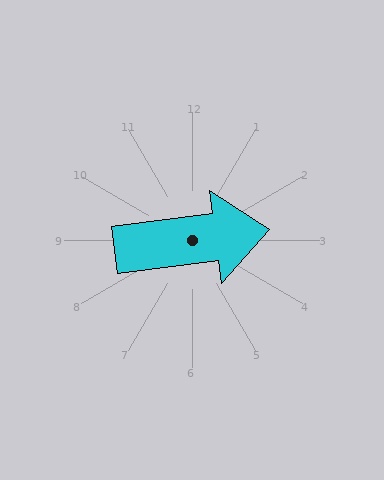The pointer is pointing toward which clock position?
Roughly 3 o'clock.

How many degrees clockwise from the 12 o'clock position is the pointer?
Approximately 83 degrees.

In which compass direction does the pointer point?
East.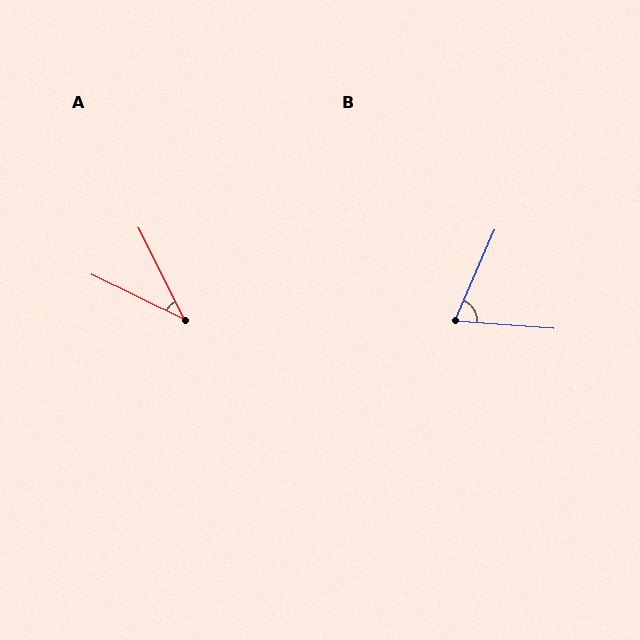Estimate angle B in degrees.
Approximately 71 degrees.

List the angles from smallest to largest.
A (37°), B (71°).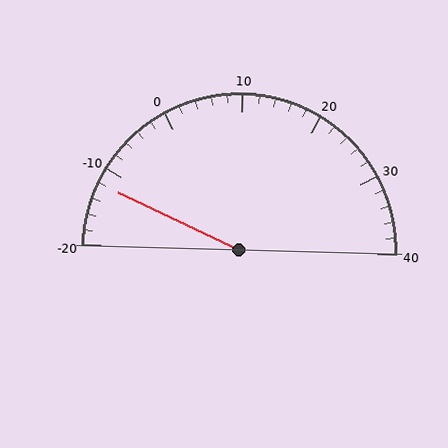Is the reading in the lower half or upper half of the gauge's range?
The reading is in the lower half of the range (-20 to 40).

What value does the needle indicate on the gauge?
The needle indicates approximately -12.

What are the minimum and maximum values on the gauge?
The gauge ranges from -20 to 40.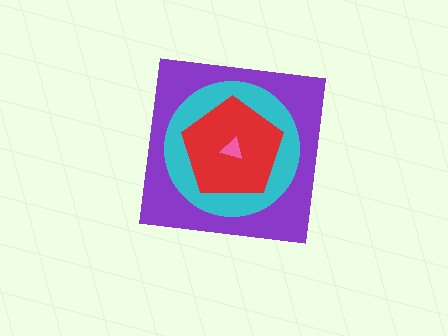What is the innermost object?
The pink triangle.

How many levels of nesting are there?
4.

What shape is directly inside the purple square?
The cyan circle.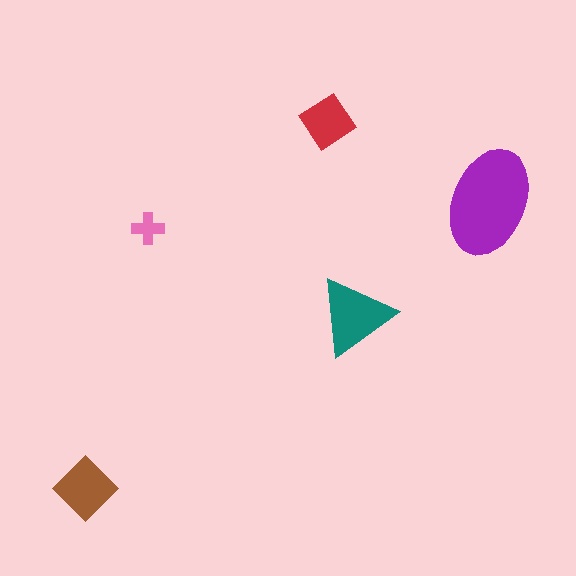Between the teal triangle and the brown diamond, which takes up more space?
The teal triangle.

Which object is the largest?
The purple ellipse.